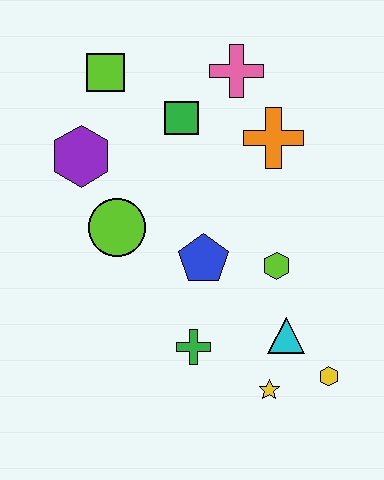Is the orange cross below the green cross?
No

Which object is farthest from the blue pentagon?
The lime square is farthest from the blue pentagon.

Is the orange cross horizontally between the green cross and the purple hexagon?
No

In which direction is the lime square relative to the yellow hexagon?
The lime square is above the yellow hexagon.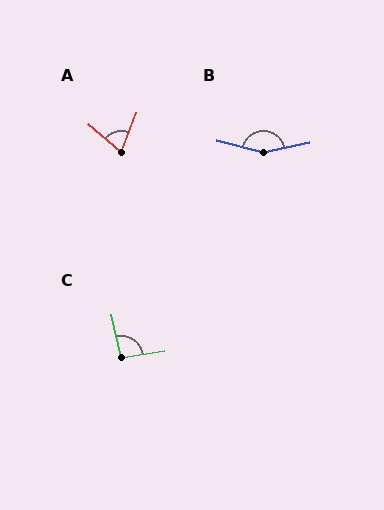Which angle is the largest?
B, at approximately 154 degrees.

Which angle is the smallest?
A, at approximately 71 degrees.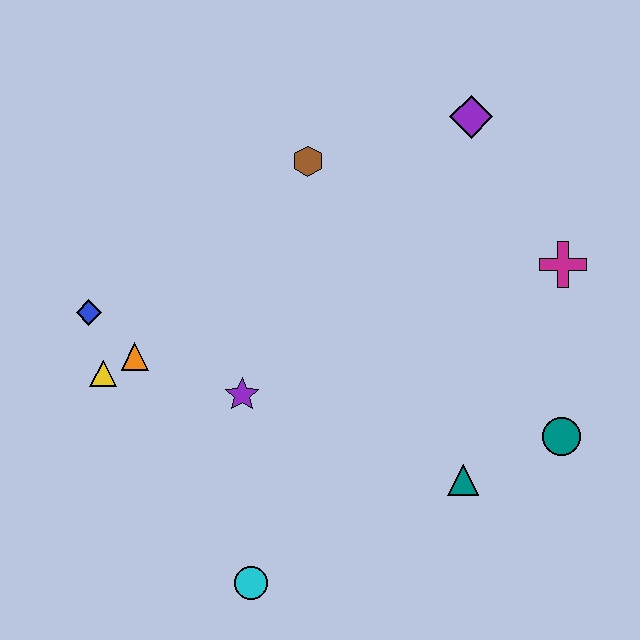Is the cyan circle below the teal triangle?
Yes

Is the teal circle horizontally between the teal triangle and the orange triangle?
No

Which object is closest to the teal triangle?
The teal circle is closest to the teal triangle.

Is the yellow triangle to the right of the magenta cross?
No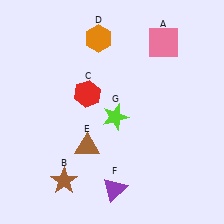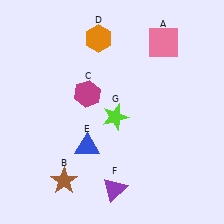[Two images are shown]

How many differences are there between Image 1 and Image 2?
There are 2 differences between the two images.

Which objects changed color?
C changed from red to magenta. E changed from brown to blue.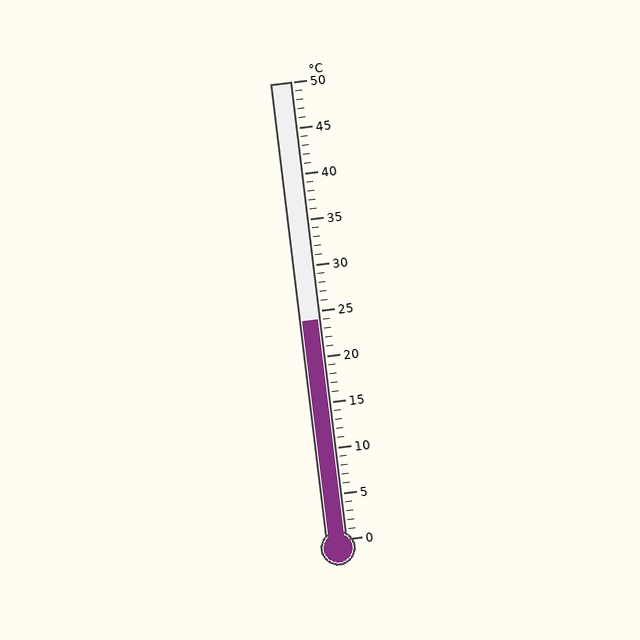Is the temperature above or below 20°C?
The temperature is above 20°C.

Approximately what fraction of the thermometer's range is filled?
The thermometer is filled to approximately 50% of its range.